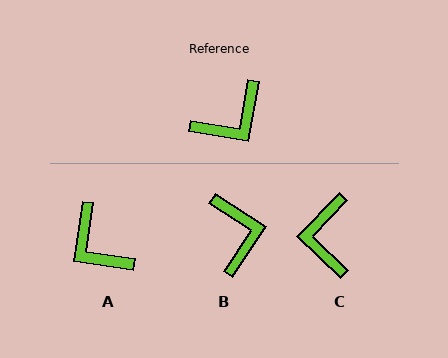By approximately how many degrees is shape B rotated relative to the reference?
Approximately 66 degrees counter-clockwise.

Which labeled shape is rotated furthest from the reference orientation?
C, about 124 degrees away.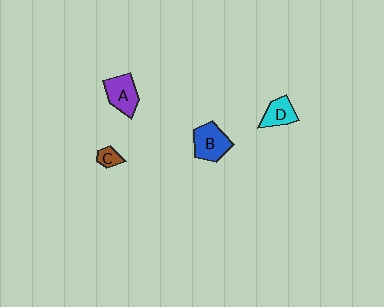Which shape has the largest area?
Shape B (blue).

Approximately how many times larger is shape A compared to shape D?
Approximately 1.3 times.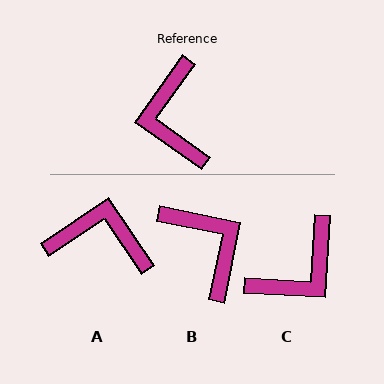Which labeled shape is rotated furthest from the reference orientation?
B, about 156 degrees away.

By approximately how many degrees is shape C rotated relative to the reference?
Approximately 122 degrees counter-clockwise.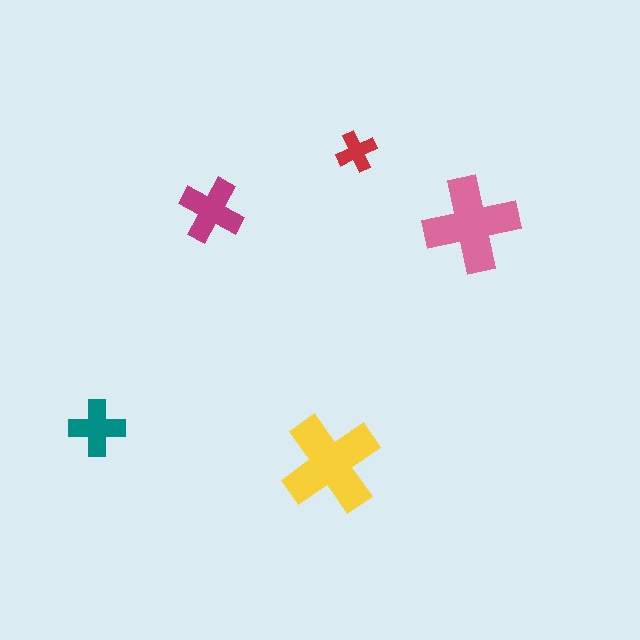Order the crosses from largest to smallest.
the yellow one, the pink one, the magenta one, the teal one, the red one.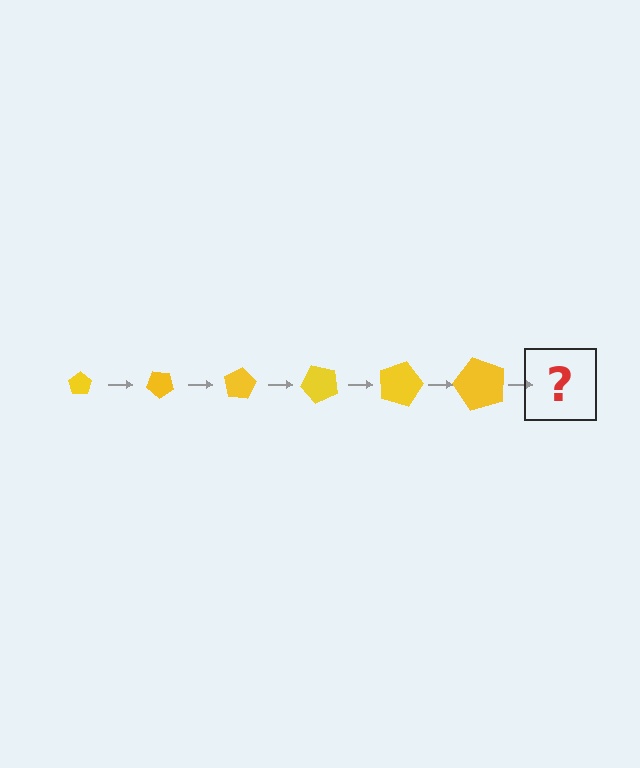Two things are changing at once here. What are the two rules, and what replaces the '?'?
The two rules are that the pentagon grows larger each step and it rotates 40 degrees each step. The '?' should be a pentagon, larger than the previous one and rotated 240 degrees from the start.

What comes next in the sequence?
The next element should be a pentagon, larger than the previous one and rotated 240 degrees from the start.